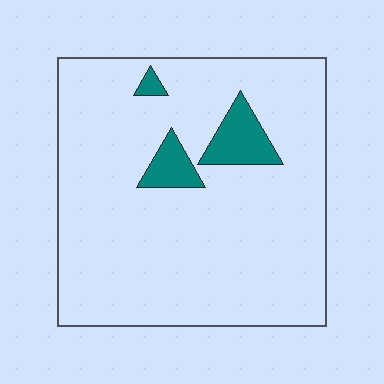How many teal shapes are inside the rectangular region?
3.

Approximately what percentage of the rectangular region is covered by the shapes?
Approximately 10%.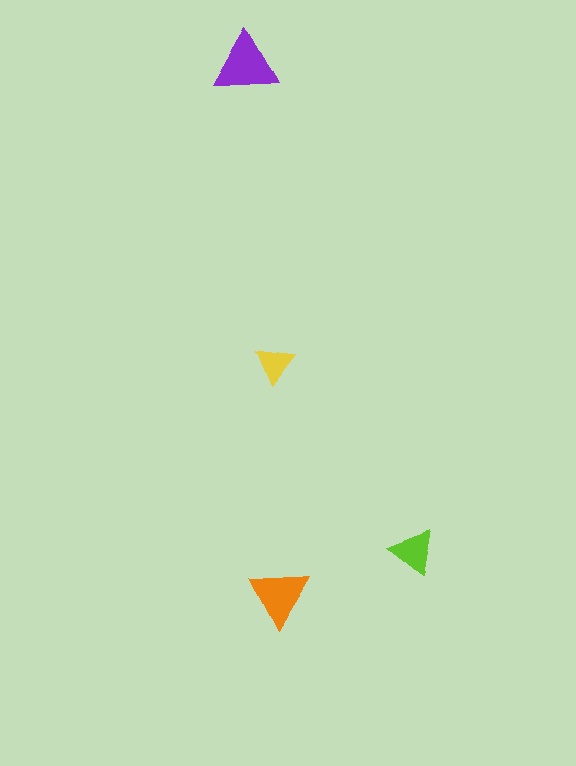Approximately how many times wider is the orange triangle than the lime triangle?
About 1.5 times wider.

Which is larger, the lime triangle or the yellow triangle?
The lime one.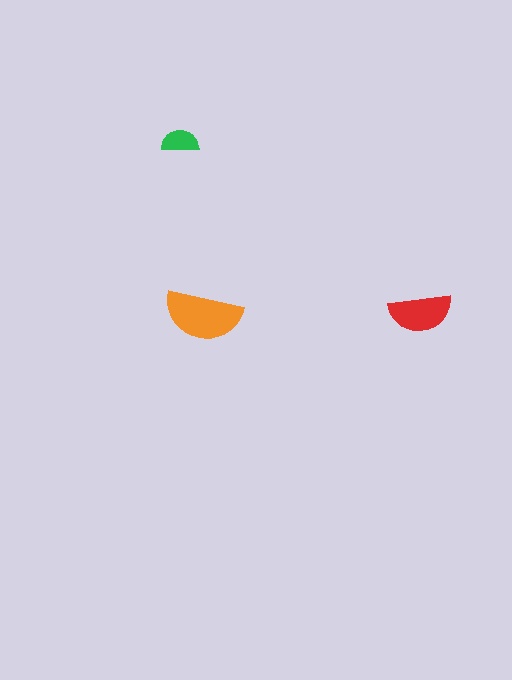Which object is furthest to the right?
The red semicircle is rightmost.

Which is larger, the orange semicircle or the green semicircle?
The orange one.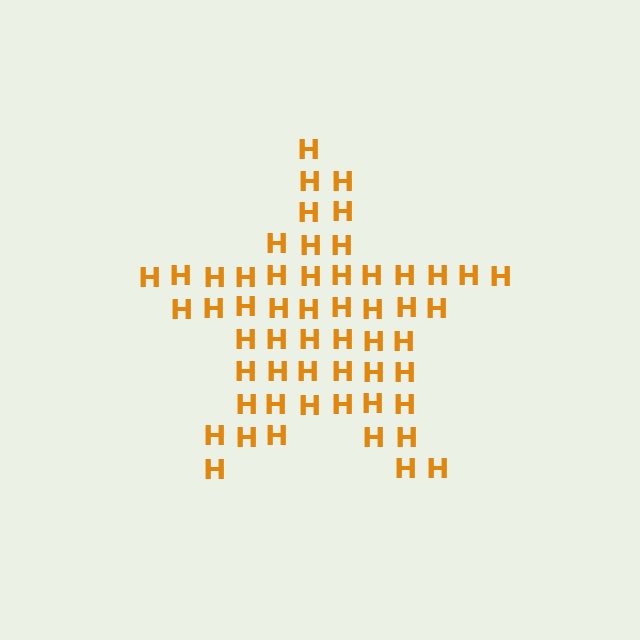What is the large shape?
The large shape is a star.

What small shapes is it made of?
It is made of small letter H's.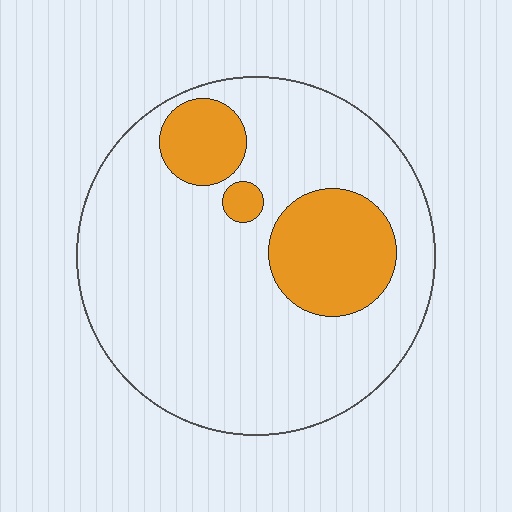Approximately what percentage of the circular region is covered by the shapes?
Approximately 20%.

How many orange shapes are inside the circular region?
3.